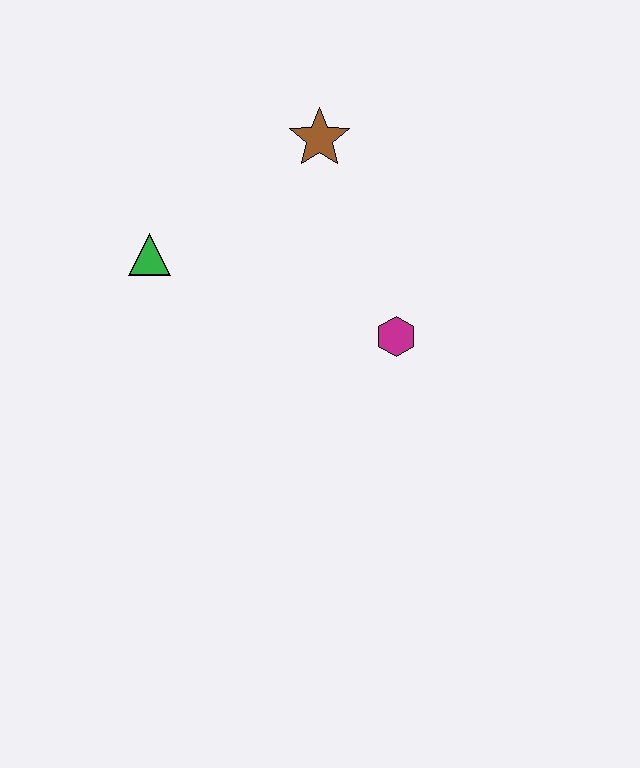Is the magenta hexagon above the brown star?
No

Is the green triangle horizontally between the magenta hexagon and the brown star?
No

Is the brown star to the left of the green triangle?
No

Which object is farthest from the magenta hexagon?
The green triangle is farthest from the magenta hexagon.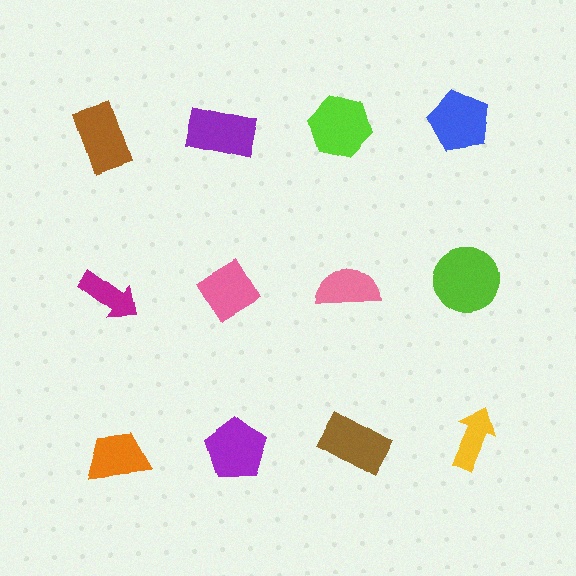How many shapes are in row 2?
4 shapes.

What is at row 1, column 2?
A purple rectangle.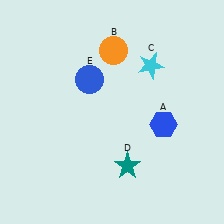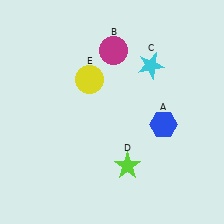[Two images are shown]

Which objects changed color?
B changed from orange to magenta. D changed from teal to lime. E changed from blue to yellow.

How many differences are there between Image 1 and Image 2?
There are 3 differences between the two images.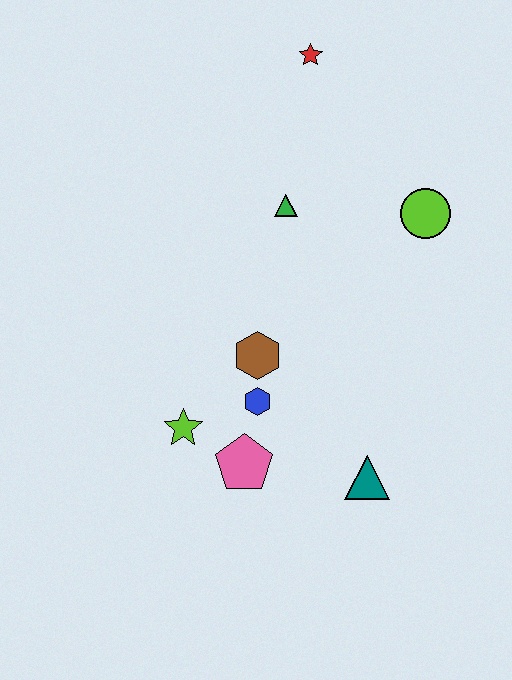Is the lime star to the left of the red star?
Yes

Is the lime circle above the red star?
No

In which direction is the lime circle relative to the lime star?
The lime circle is to the right of the lime star.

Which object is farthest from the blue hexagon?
The red star is farthest from the blue hexagon.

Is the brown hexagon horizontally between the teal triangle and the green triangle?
No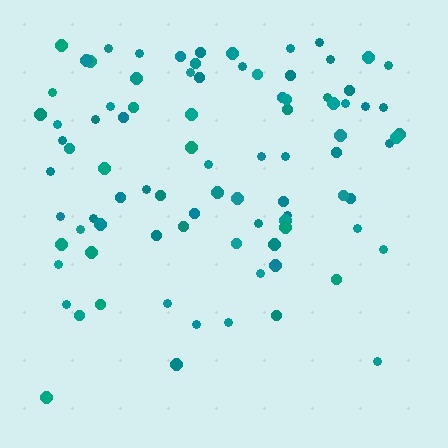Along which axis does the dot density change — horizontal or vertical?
Vertical.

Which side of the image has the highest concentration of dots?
The top.